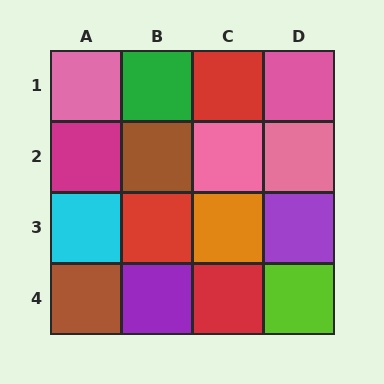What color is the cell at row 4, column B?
Purple.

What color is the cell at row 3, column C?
Orange.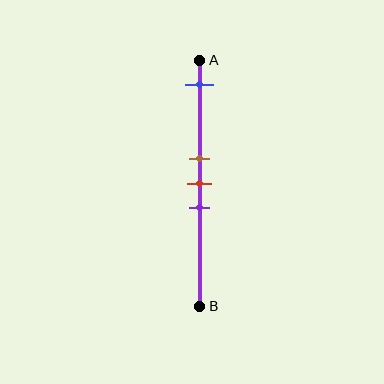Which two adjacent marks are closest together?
The brown and red marks are the closest adjacent pair.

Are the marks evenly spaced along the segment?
No, the marks are not evenly spaced.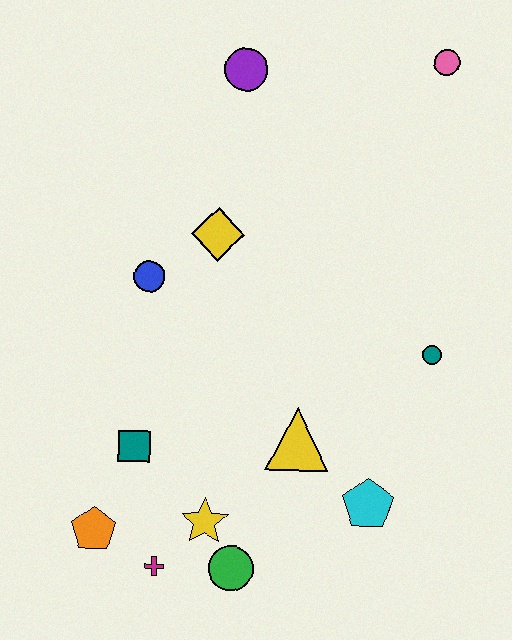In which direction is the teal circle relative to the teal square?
The teal circle is to the right of the teal square.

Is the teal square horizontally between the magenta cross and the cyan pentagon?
No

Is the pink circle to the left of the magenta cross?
No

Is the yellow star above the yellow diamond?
No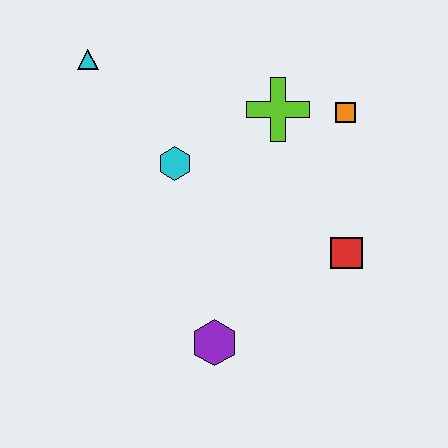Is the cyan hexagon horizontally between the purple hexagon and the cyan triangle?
Yes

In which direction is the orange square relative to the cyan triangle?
The orange square is to the right of the cyan triangle.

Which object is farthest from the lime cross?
The purple hexagon is farthest from the lime cross.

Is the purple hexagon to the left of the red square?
Yes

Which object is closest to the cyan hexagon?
The lime cross is closest to the cyan hexagon.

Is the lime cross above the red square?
Yes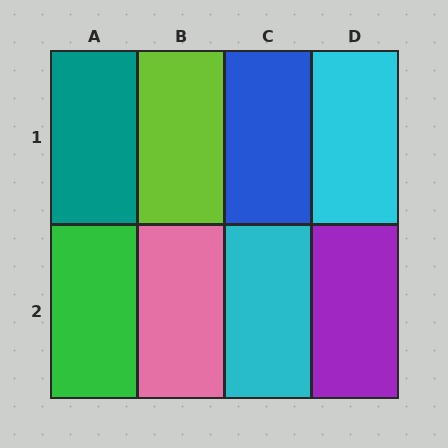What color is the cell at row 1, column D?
Cyan.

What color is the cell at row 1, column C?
Blue.